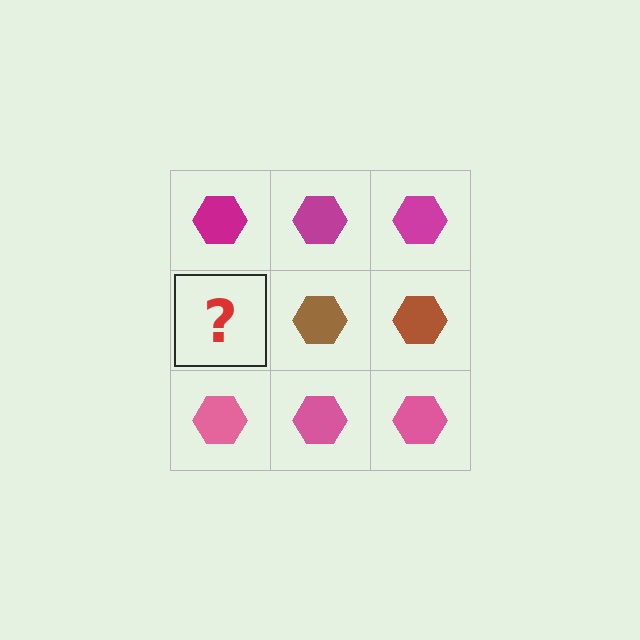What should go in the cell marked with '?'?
The missing cell should contain a brown hexagon.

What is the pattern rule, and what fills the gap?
The rule is that each row has a consistent color. The gap should be filled with a brown hexagon.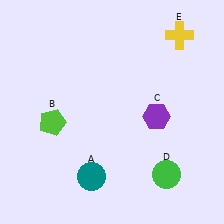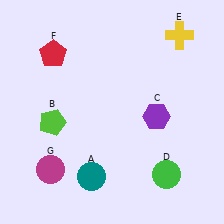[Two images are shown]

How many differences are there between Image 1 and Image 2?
There are 2 differences between the two images.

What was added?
A red pentagon (F), a magenta circle (G) were added in Image 2.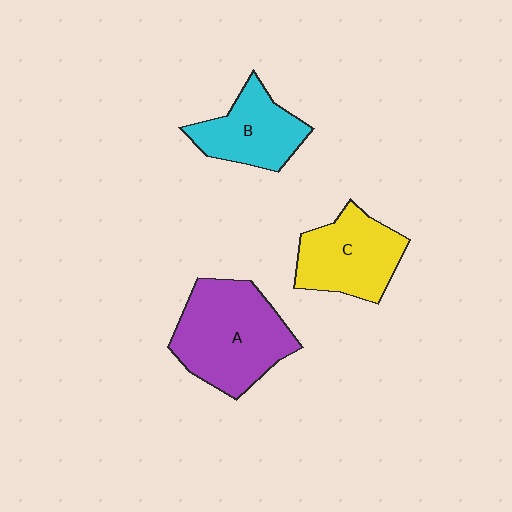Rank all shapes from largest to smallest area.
From largest to smallest: A (purple), C (yellow), B (cyan).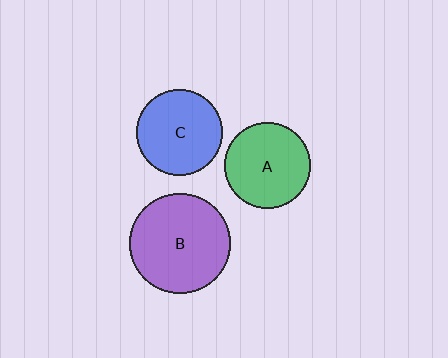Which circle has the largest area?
Circle B (purple).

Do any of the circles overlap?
No, none of the circles overlap.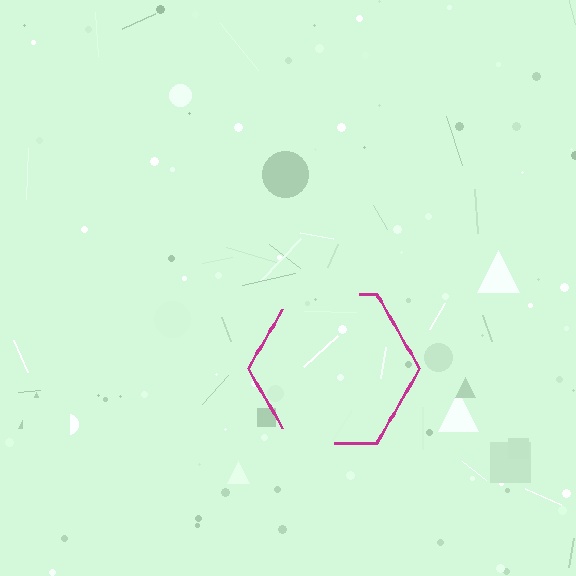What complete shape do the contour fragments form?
The contour fragments form a hexagon.